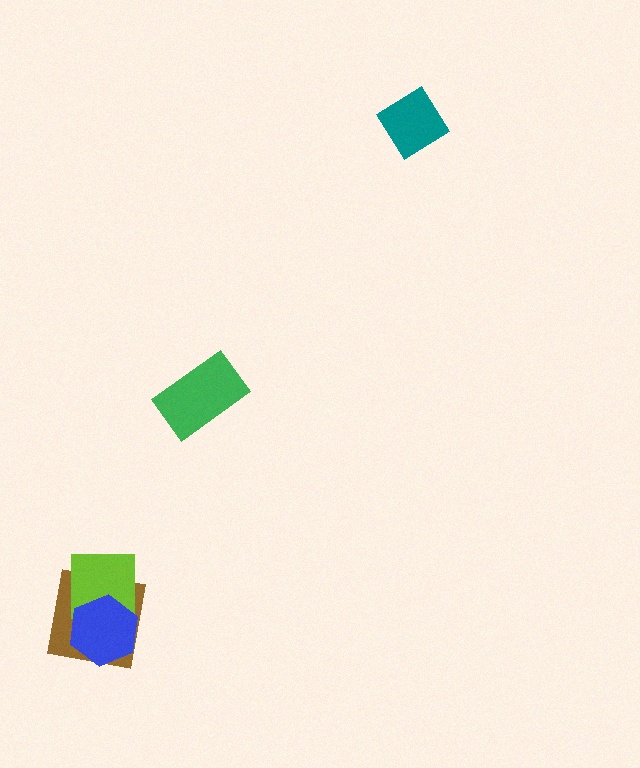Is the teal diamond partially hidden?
No, no other shape covers it.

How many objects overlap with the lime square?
2 objects overlap with the lime square.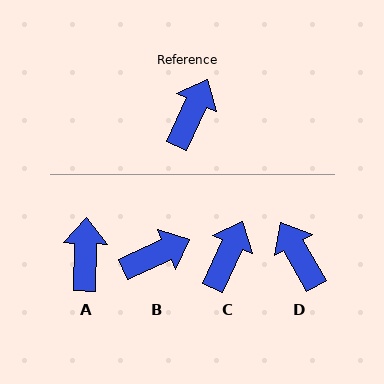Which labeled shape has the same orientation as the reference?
C.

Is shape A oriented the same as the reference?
No, it is off by about 23 degrees.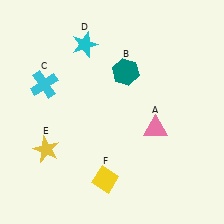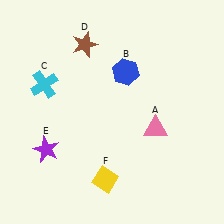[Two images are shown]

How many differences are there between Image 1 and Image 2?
There are 3 differences between the two images.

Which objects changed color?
B changed from teal to blue. D changed from cyan to brown. E changed from yellow to purple.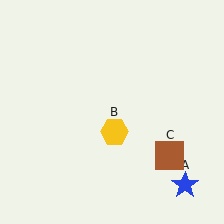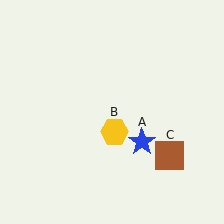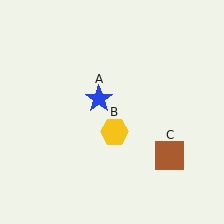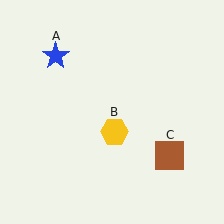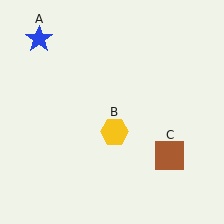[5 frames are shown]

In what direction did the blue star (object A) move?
The blue star (object A) moved up and to the left.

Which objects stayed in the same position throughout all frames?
Yellow hexagon (object B) and brown square (object C) remained stationary.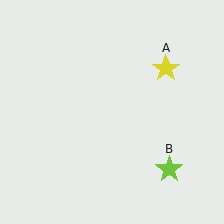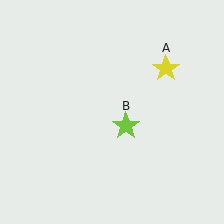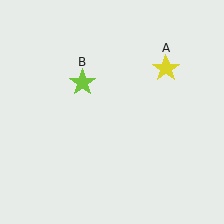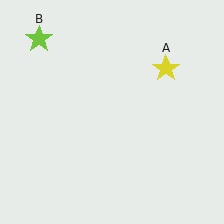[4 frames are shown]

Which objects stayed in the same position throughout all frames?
Yellow star (object A) remained stationary.